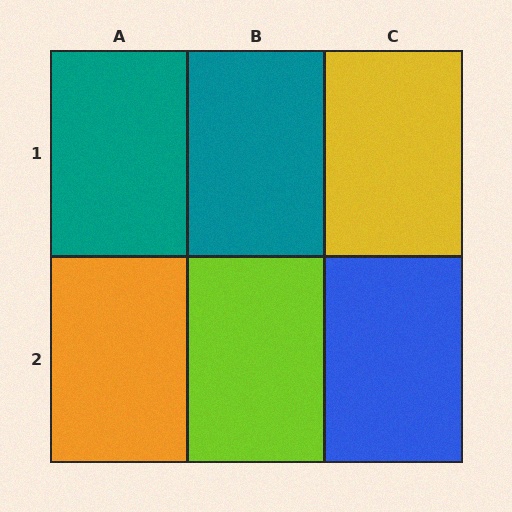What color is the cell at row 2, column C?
Blue.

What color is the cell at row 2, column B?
Lime.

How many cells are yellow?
1 cell is yellow.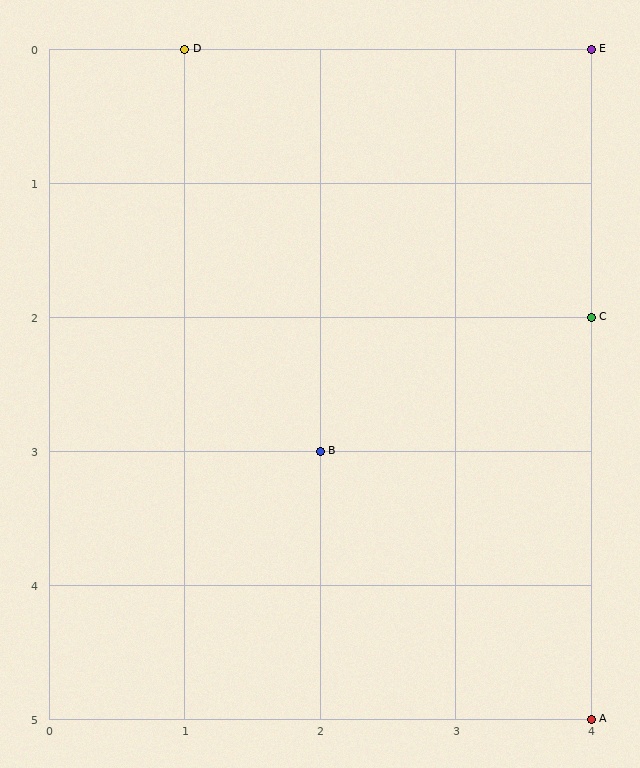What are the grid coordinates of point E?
Point E is at grid coordinates (4, 0).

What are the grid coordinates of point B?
Point B is at grid coordinates (2, 3).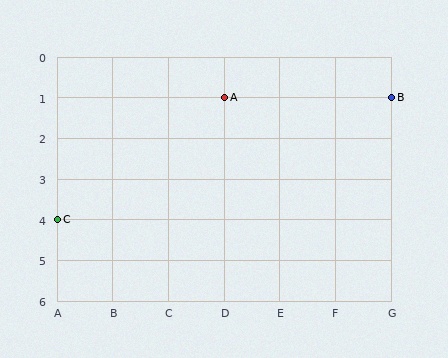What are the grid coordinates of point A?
Point A is at grid coordinates (D, 1).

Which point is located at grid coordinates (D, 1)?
Point A is at (D, 1).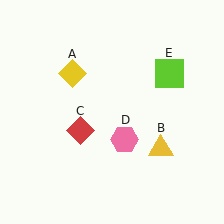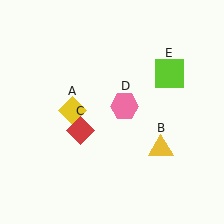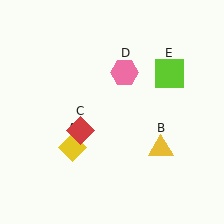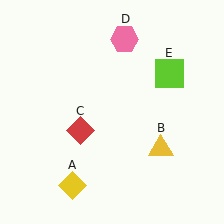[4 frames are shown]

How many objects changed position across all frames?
2 objects changed position: yellow diamond (object A), pink hexagon (object D).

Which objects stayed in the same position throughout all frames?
Yellow triangle (object B) and red diamond (object C) and lime square (object E) remained stationary.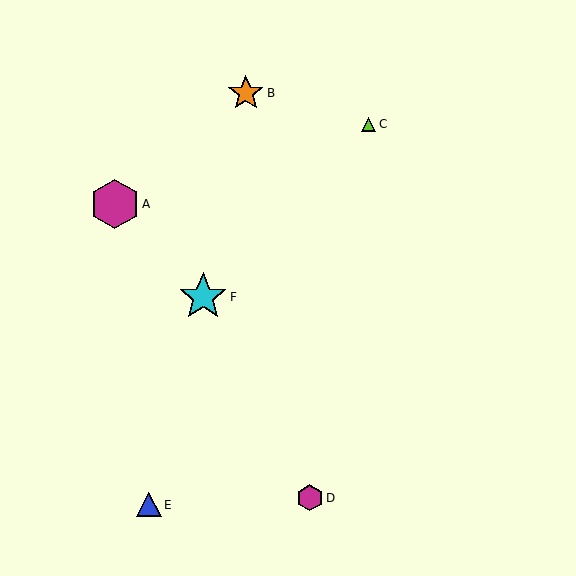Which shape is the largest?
The magenta hexagon (labeled A) is the largest.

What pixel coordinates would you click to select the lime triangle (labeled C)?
Click at (369, 124) to select the lime triangle C.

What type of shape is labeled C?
Shape C is a lime triangle.